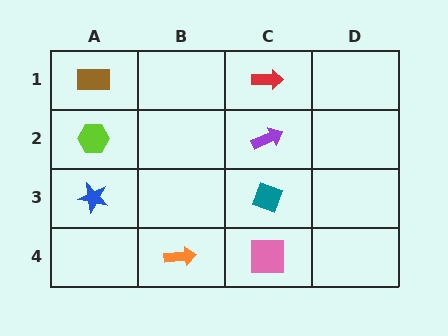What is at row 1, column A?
A brown rectangle.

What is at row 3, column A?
A blue star.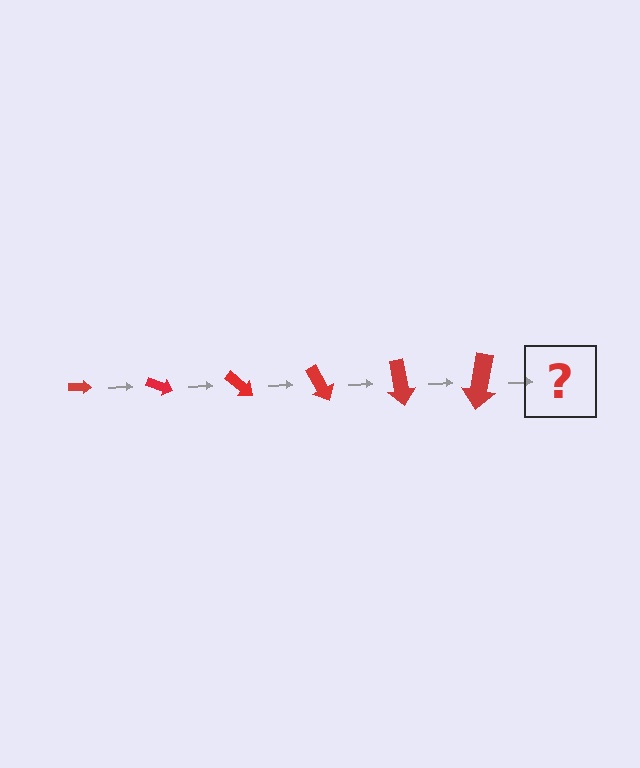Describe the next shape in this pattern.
It should be an arrow, larger than the previous one and rotated 120 degrees from the start.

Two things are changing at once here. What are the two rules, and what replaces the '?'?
The two rules are that the arrow grows larger each step and it rotates 20 degrees each step. The '?' should be an arrow, larger than the previous one and rotated 120 degrees from the start.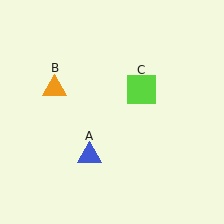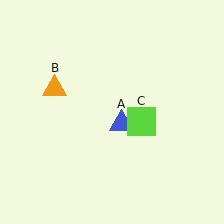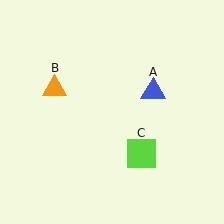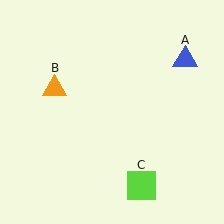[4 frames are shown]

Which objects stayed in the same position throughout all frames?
Orange triangle (object B) remained stationary.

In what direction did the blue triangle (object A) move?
The blue triangle (object A) moved up and to the right.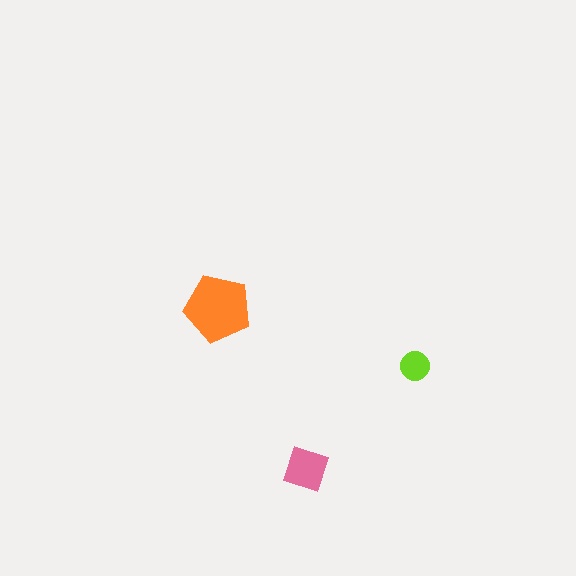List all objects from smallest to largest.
The lime circle, the pink diamond, the orange pentagon.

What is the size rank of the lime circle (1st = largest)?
3rd.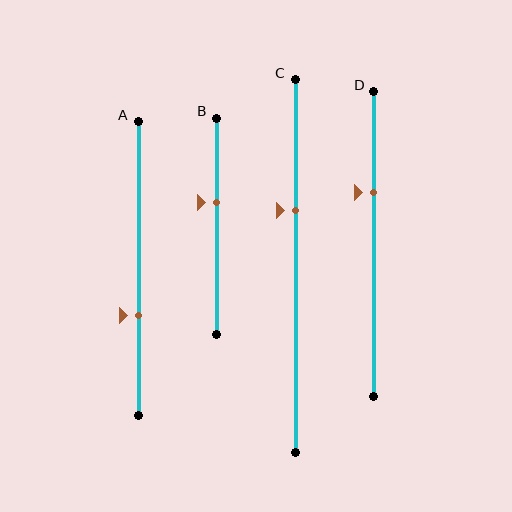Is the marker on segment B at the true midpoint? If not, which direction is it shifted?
No, the marker on segment B is shifted upward by about 11% of the segment length.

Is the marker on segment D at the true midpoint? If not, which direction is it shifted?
No, the marker on segment D is shifted upward by about 17% of the segment length.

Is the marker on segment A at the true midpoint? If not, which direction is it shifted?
No, the marker on segment A is shifted downward by about 16% of the segment length.